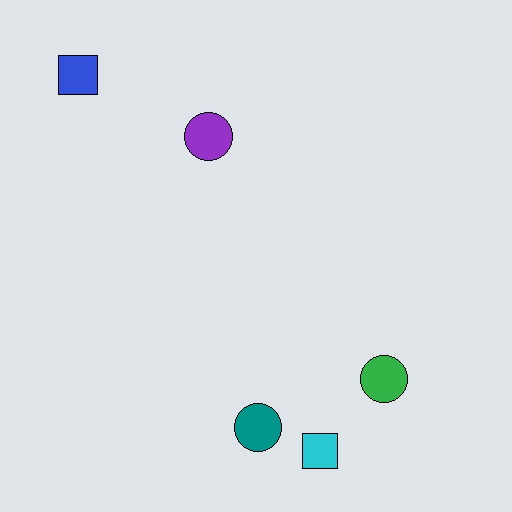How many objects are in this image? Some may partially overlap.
There are 5 objects.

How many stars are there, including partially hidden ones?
There are no stars.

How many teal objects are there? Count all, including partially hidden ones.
There is 1 teal object.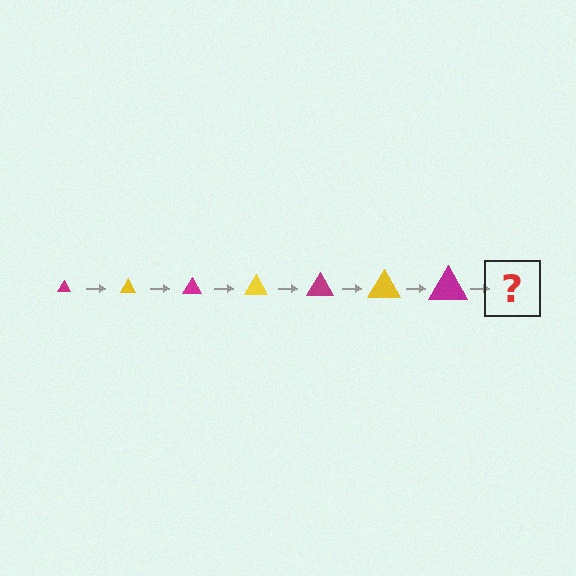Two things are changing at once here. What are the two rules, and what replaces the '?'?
The two rules are that the triangle grows larger each step and the color cycles through magenta and yellow. The '?' should be a yellow triangle, larger than the previous one.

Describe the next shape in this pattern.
It should be a yellow triangle, larger than the previous one.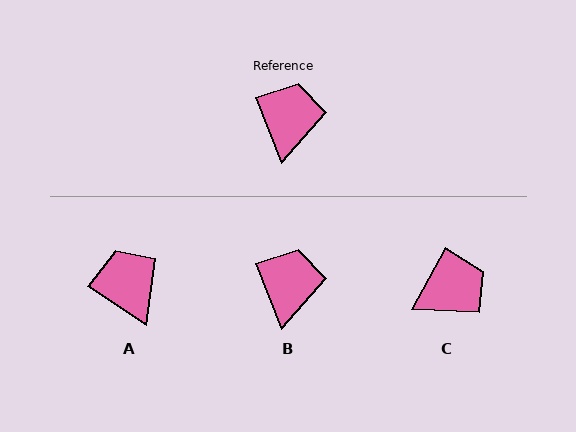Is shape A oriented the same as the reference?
No, it is off by about 35 degrees.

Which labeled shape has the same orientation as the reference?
B.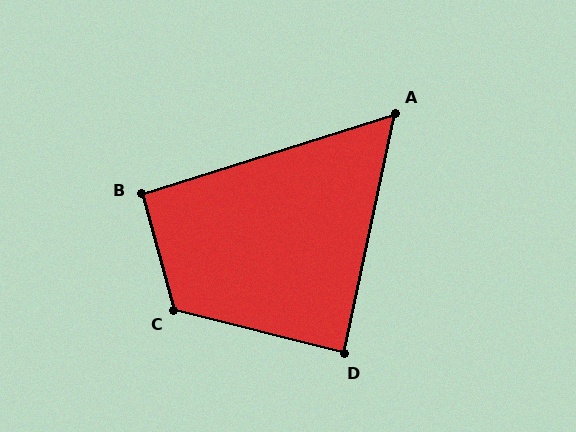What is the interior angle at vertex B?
Approximately 92 degrees (approximately right).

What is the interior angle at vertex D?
Approximately 88 degrees (approximately right).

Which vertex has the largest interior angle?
C, at approximately 120 degrees.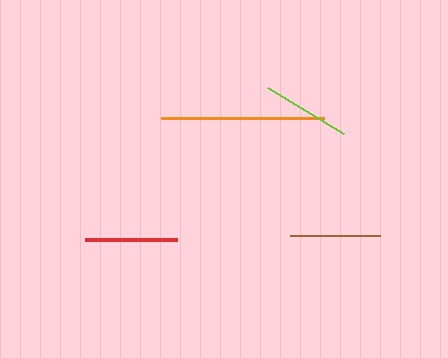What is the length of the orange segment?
The orange segment is approximately 163 pixels long.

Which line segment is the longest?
The orange line is the longest at approximately 163 pixels.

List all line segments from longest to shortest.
From longest to shortest: orange, red, brown, lime.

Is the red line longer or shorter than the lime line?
The red line is longer than the lime line.